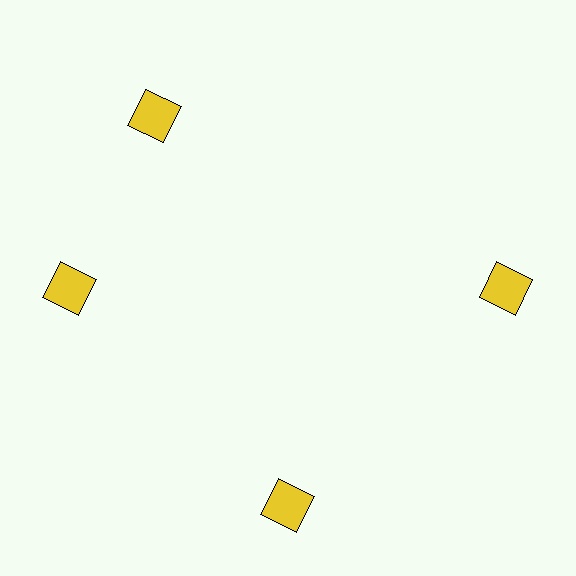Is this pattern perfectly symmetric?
No. The 4 yellow squares are arranged in a ring, but one element near the 12 o'clock position is rotated out of alignment along the ring, breaking the 4-fold rotational symmetry.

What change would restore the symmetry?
The symmetry would be restored by rotating it back into even spacing with its neighbors so that all 4 squares sit at equal angles and equal distance from the center.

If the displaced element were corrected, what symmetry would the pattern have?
It would have 4-fold rotational symmetry — the pattern would map onto itself every 90 degrees.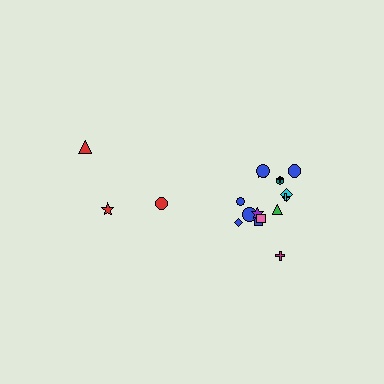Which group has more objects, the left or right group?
The right group.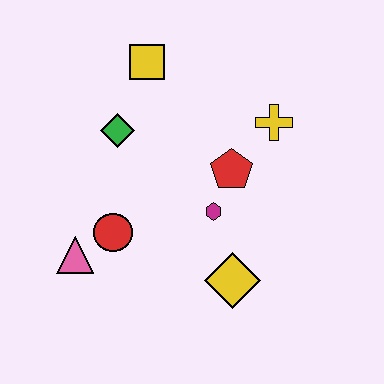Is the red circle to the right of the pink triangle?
Yes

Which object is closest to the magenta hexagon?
The red pentagon is closest to the magenta hexagon.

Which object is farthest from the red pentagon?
The pink triangle is farthest from the red pentagon.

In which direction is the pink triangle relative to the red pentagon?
The pink triangle is to the left of the red pentagon.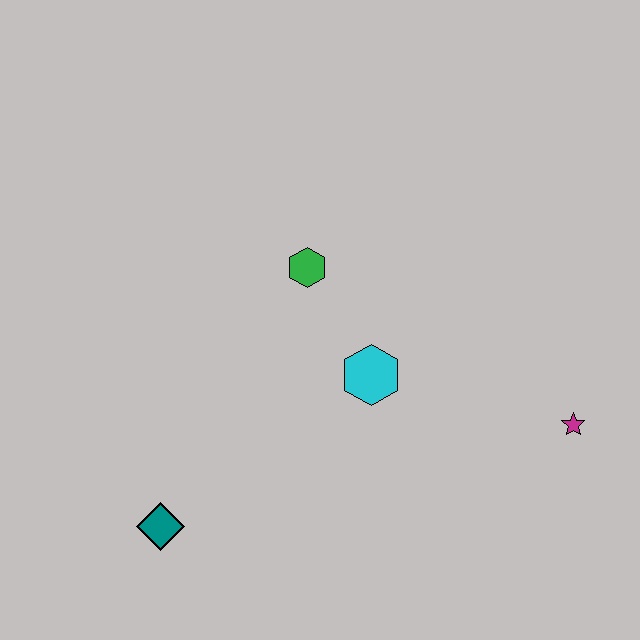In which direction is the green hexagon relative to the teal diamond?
The green hexagon is above the teal diamond.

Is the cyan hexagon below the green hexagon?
Yes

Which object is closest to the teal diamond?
The cyan hexagon is closest to the teal diamond.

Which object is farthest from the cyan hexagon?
The teal diamond is farthest from the cyan hexagon.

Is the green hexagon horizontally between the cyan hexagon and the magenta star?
No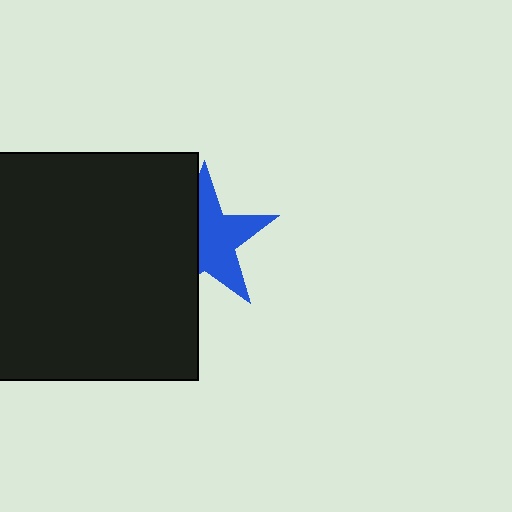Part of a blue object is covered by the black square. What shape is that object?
It is a star.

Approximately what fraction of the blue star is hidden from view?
Roughly 43% of the blue star is hidden behind the black square.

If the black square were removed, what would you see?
You would see the complete blue star.